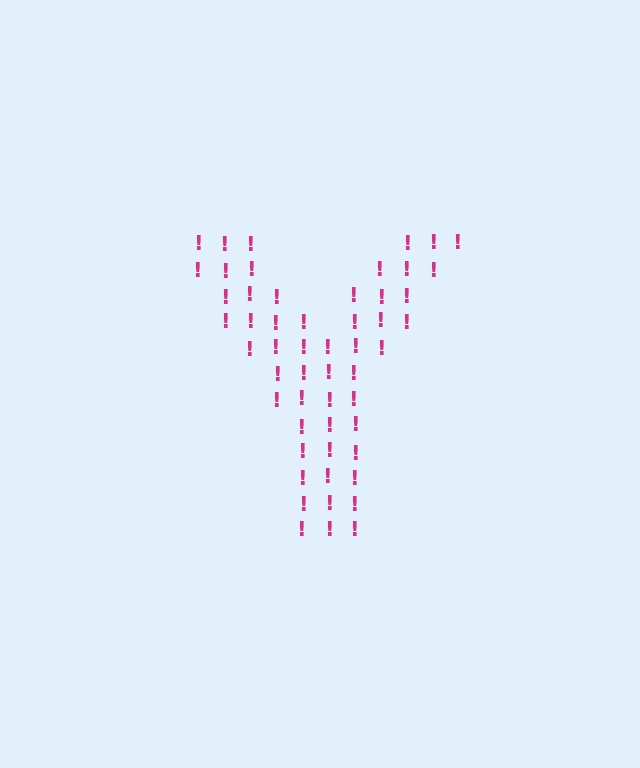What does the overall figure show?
The overall figure shows the letter Y.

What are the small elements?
The small elements are exclamation marks.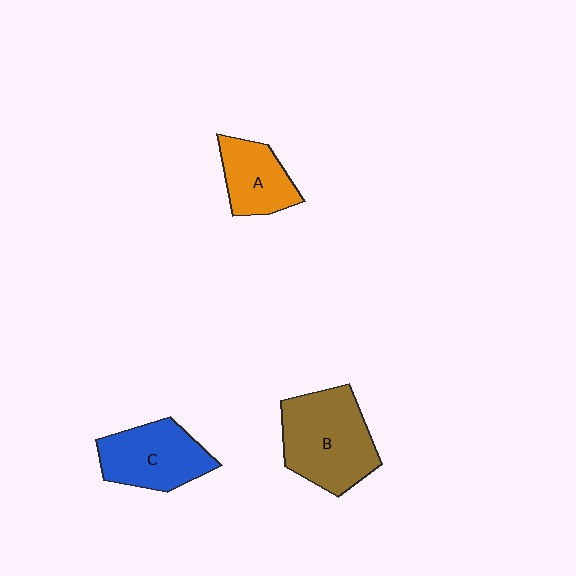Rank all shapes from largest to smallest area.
From largest to smallest: B (brown), C (blue), A (orange).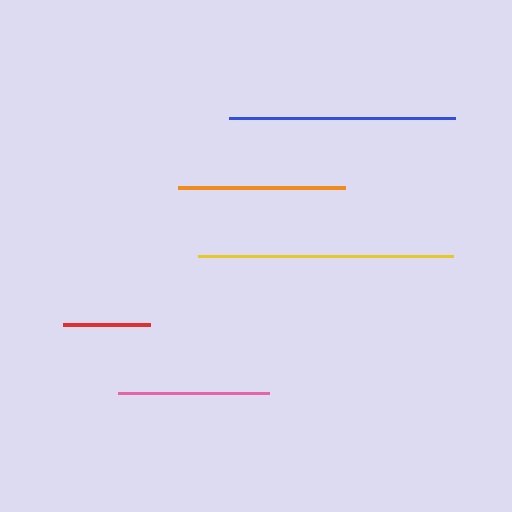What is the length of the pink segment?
The pink segment is approximately 151 pixels long.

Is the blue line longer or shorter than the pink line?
The blue line is longer than the pink line.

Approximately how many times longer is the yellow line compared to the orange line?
The yellow line is approximately 1.5 times the length of the orange line.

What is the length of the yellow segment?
The yellow segment is approximately 255 pixels long.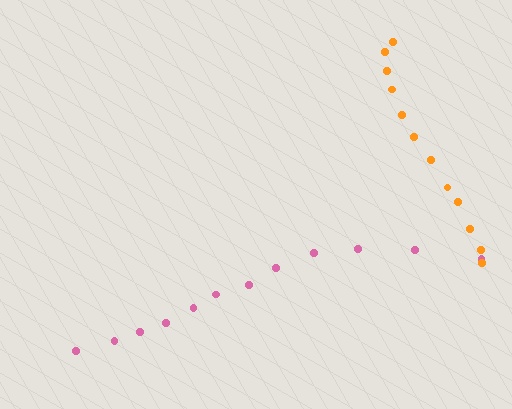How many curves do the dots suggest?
There are 2 distinct paths.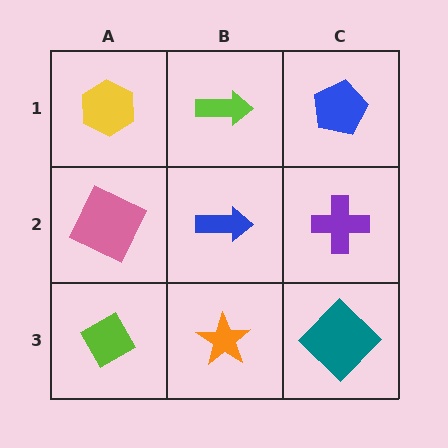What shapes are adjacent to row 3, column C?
A purple cross (row 2, column C), an orange star (row 3, column B).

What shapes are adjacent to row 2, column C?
A blue pentagon (row 1, column C), a teal diamond (row 3, column C), a blue arrow (row 2, column B).